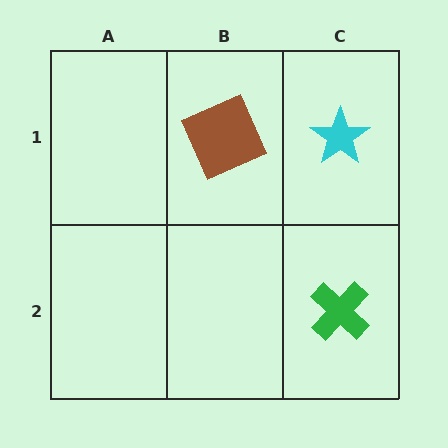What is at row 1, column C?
A cyan star.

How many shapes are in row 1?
2 shapes.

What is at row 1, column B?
A brown square.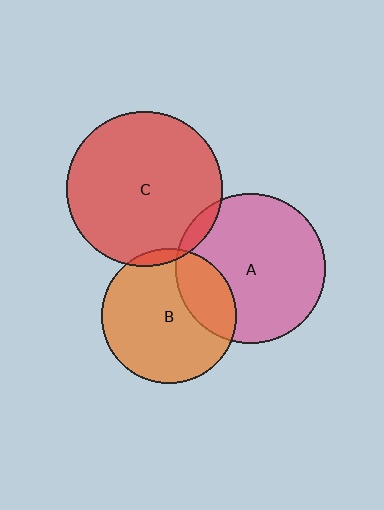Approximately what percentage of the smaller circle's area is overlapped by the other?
Approximately 5%.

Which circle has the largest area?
Circle C (red).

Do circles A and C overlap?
Yes.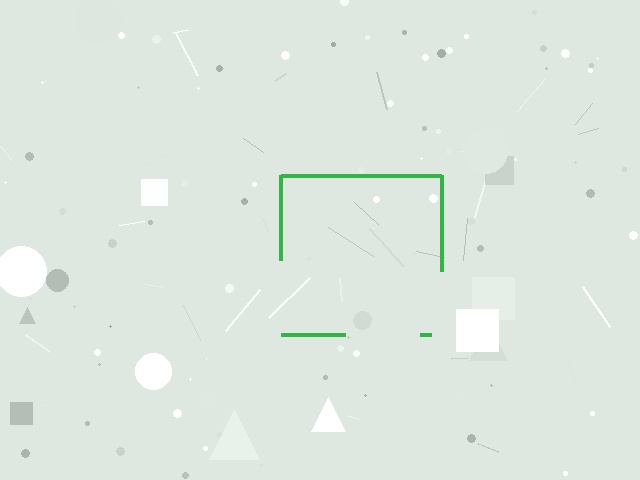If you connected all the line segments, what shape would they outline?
They would outline a square.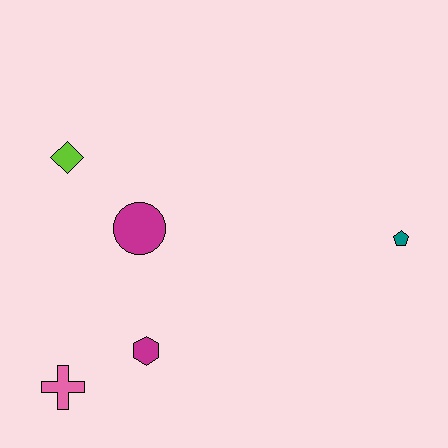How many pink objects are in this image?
There is 1 pink object.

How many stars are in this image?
There are no stars.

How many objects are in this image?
There are 5 objects.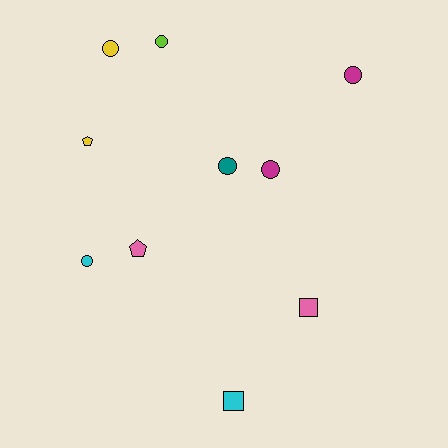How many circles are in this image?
There are 6 circles.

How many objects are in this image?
There are 10 objects.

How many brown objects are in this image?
There are no brown objects.